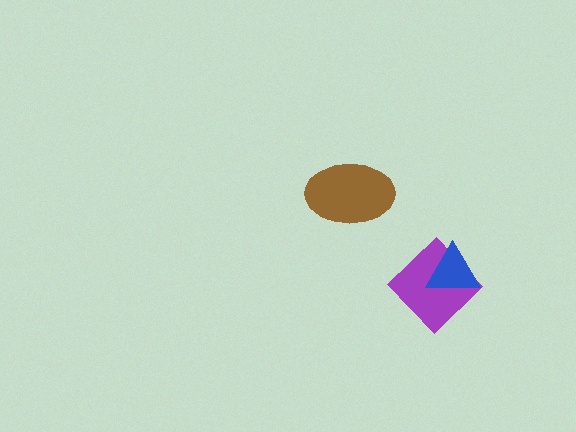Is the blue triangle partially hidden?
No, no other shape covers it.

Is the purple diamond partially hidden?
Yes, it is partially covered by another shape.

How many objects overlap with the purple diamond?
1 object overlaps with the purple diamond.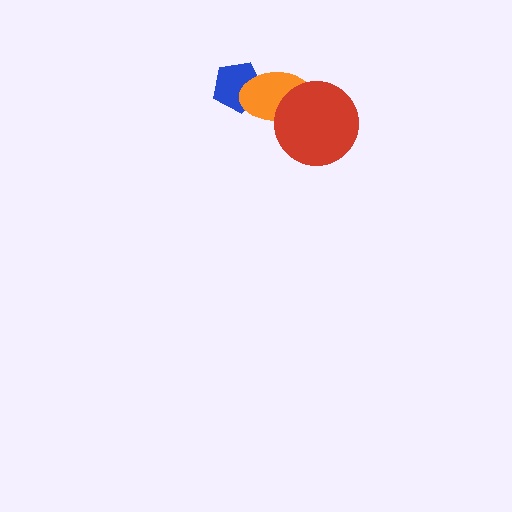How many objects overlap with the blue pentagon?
1 object overlaps with the blue pentagon.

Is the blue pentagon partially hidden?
Yes, it is partially covered by another shape.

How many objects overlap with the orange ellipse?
2 objects overlap with the orange ellipse.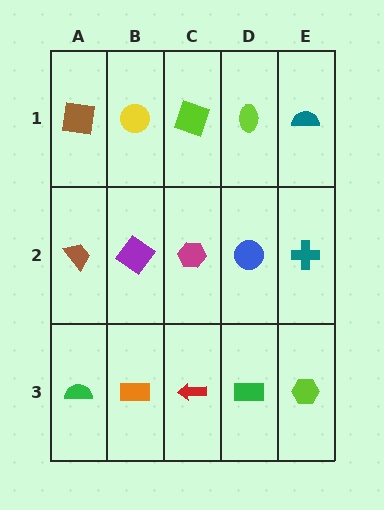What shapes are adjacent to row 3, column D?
A blue circle (row 2, column D), a red arrow (row 3, column C), a lime hexagon (row 3, column E).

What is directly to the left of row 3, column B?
A green semicircle.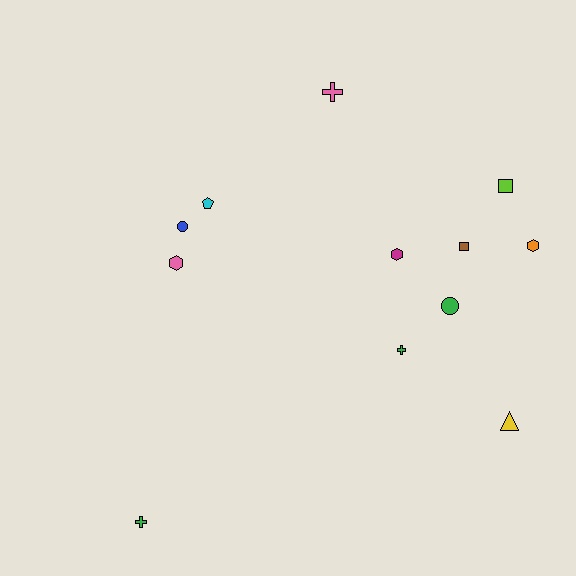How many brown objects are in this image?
There is 1 brown object.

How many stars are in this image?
There are no stars.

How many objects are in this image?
There are 12 objects.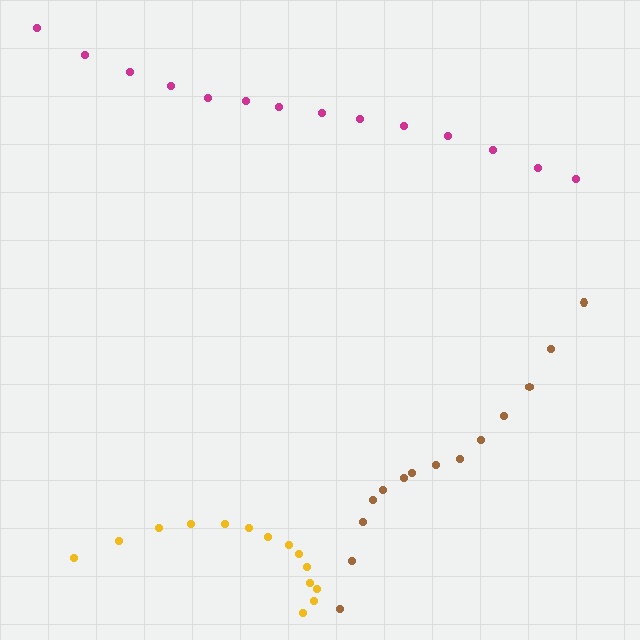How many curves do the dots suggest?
There are 3 distinct paths.